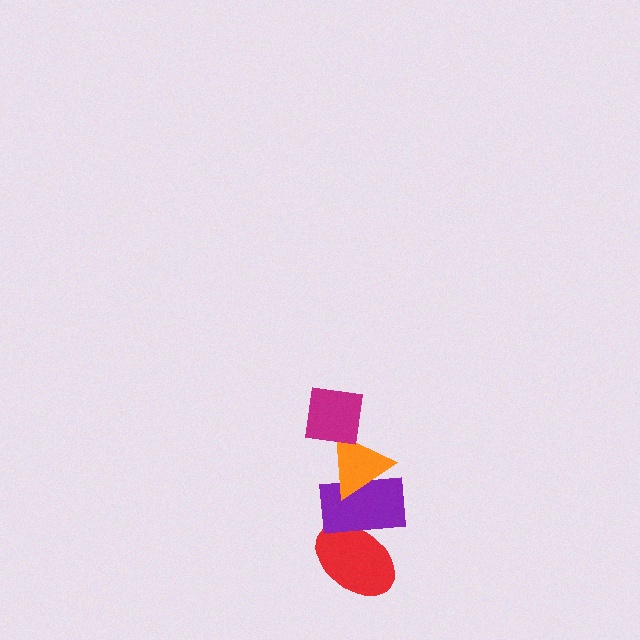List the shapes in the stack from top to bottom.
From top to bottom: the magenta square, the orange triangle, the purple rectangle, the red ellipse.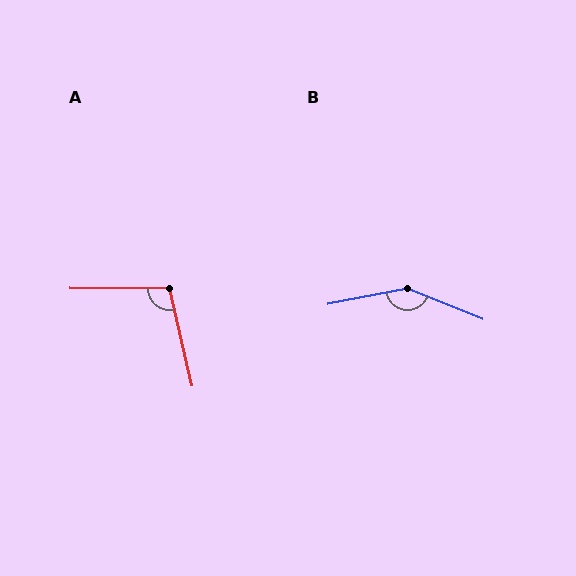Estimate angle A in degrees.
Approximately 103 degrees.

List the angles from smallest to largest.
A (103°), B (147°).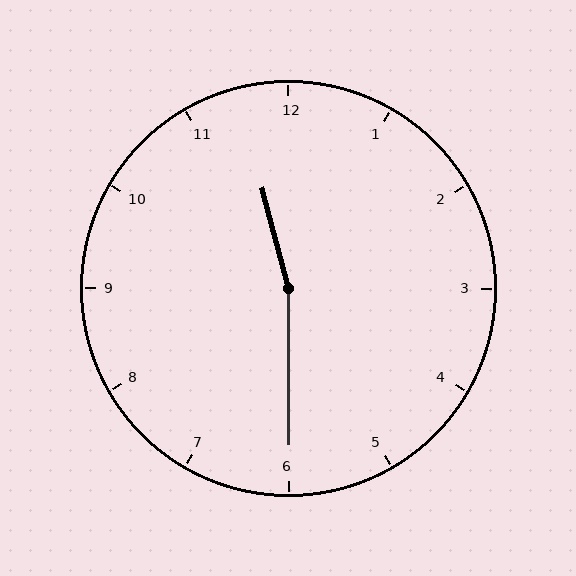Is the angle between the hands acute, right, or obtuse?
It is obtuse.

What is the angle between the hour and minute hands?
Approximately 165 degrees.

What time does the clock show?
11:30.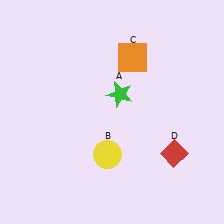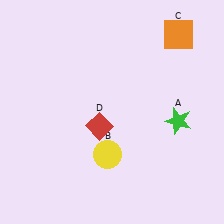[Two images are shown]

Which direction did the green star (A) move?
The green star (A) moved right.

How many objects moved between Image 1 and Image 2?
3 objects moved between the two images.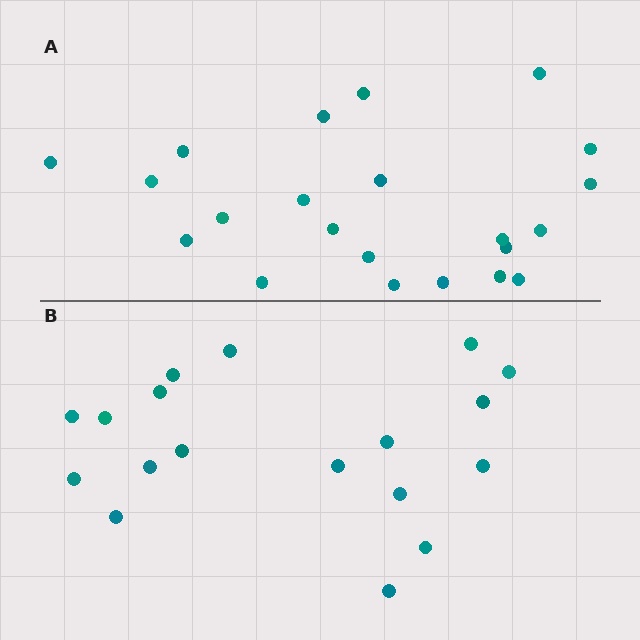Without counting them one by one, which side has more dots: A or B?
Region A (the top region) has more dots.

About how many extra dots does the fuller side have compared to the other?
Region A has about 4 more dots than region B.